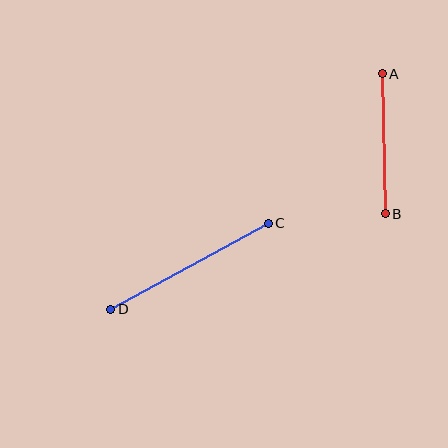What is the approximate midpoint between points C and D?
The midpoint is at approximately (190, 266) pixels.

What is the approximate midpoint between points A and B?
The midpoint is at approximately (384, 144) pixels.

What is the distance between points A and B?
The distance is approximately 140 pixels.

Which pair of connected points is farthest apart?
Points C and D are farthest apart.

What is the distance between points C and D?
The distance is approximately 179 pixels.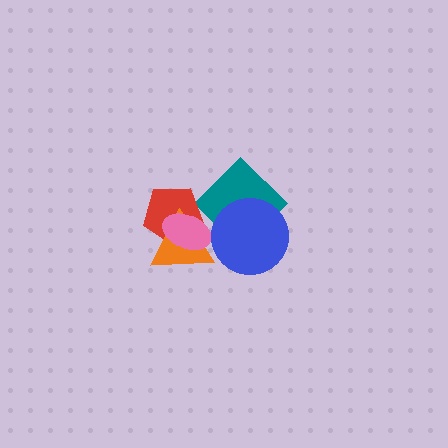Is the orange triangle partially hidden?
Yes, it is partially covered by another shape.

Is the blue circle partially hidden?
No, no other shape covers it.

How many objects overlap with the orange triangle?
3 objects overlap with the orange triangle.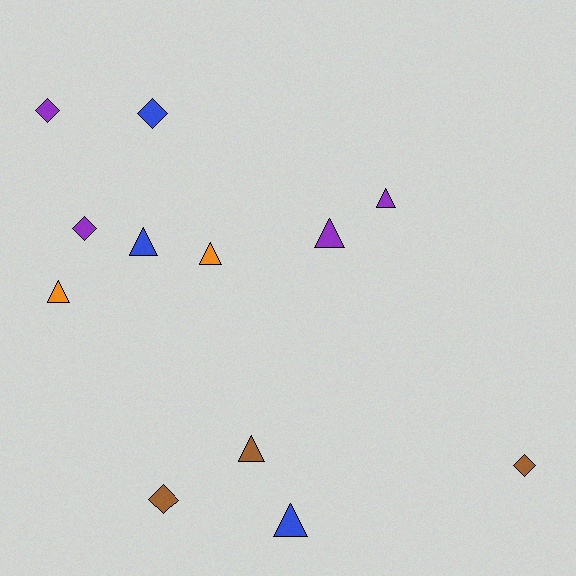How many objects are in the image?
There are 12 objects.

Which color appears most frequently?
Purple, with 4 objects.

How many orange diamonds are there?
There are no orange diamonds.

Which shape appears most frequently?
Triangle, with 7 objects.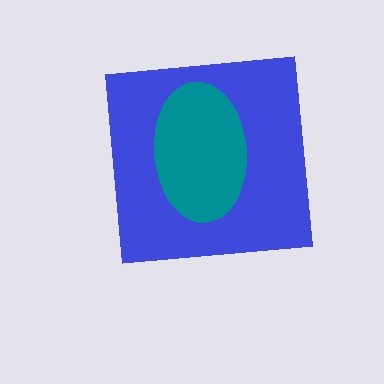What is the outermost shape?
The blue square.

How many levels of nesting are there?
2.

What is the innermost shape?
The teal ellipse.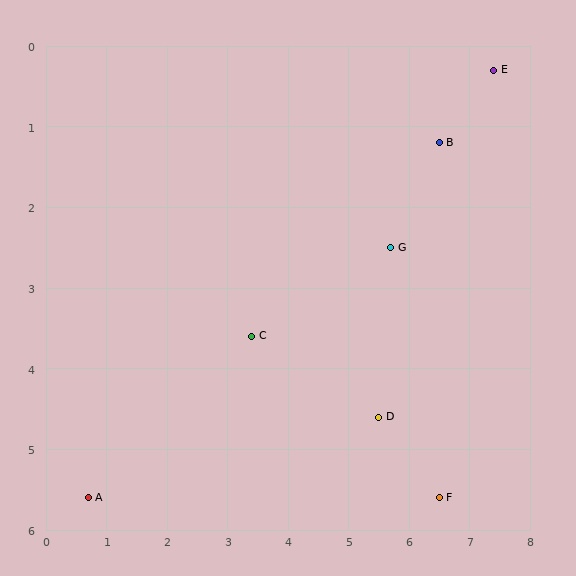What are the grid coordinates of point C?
Point C is at approximately (3.4, 3.6).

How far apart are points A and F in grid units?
Points A and F are about 5.8 grid units apart.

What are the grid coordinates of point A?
Point A is at approximately (0.7, 5.6).